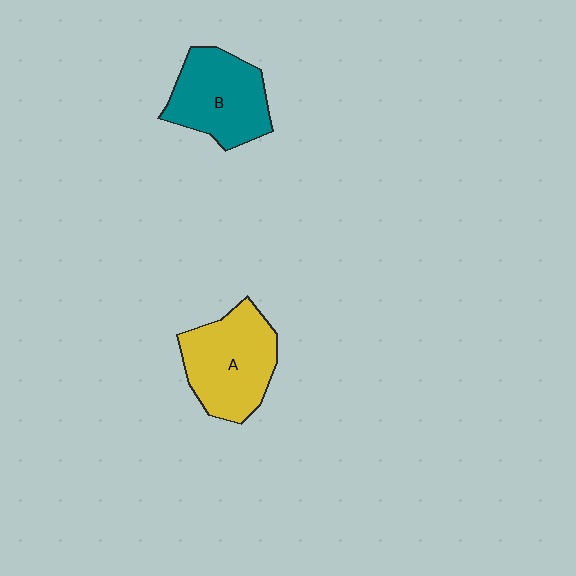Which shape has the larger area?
Shape A (yellow).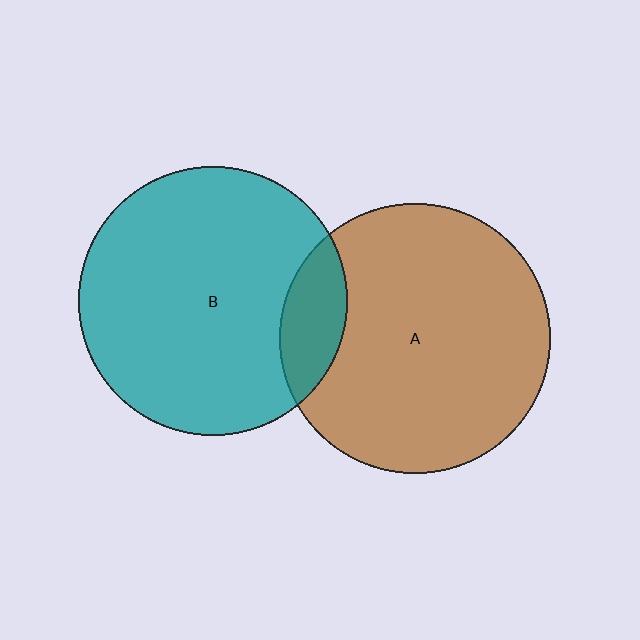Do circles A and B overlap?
Yes.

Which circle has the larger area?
Circle A (brown).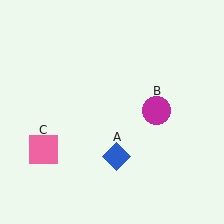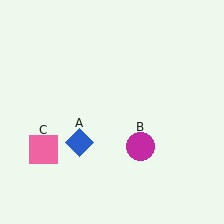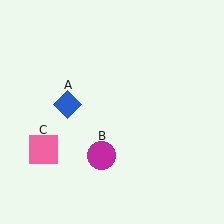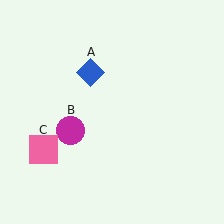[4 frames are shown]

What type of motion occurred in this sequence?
The blue diamond (object A), magenta circle (object B) rotated clockwise around the center of the scene.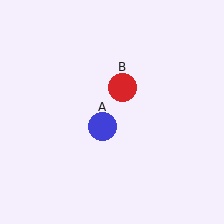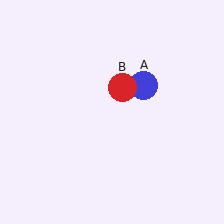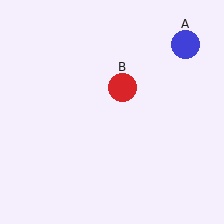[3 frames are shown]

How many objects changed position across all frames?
1 object changed position: blue circle (object A).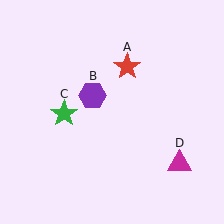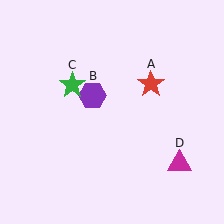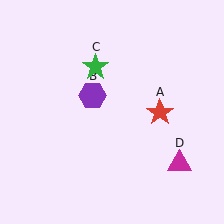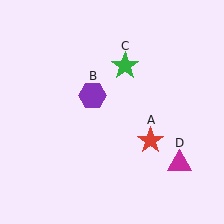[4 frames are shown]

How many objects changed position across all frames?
2 objects changed position: red star (object A), green star (object C).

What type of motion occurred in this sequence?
The red star (object A), green star (object C) rotated clockwise around the center of the scene.